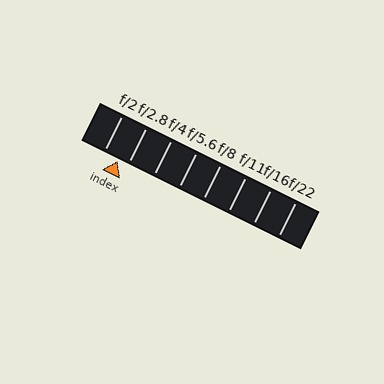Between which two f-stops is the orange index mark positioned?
The index mark is between f/2 and f/2.8.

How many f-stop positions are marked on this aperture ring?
There are 8 f-stop positions marked.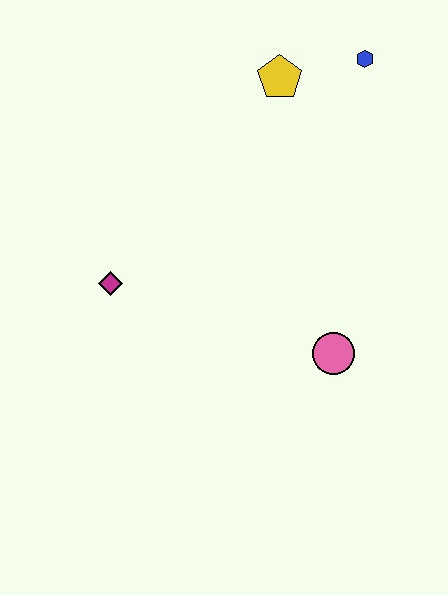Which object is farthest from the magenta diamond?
The blue hexagon is farthest from the magenta diamond.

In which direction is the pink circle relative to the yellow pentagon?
The pink circle is below the yellow pentagon.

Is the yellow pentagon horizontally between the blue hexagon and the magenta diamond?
Yes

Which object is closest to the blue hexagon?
The yellow pentagon is closest to the blue hexagon.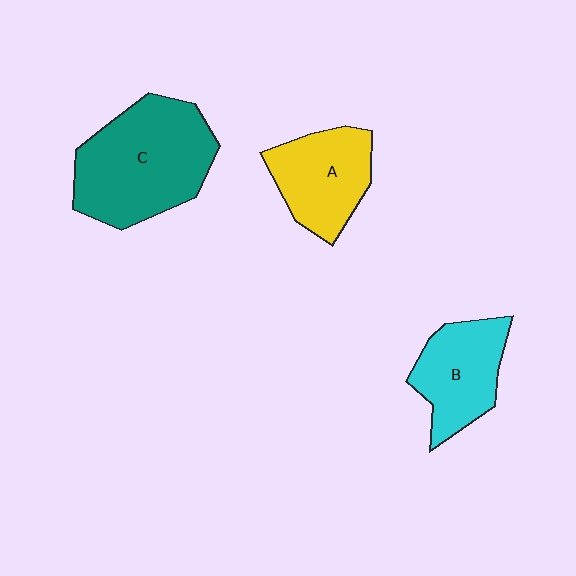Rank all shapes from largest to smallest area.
From largest to smallest: C (teal), A (yellow), B (cyan).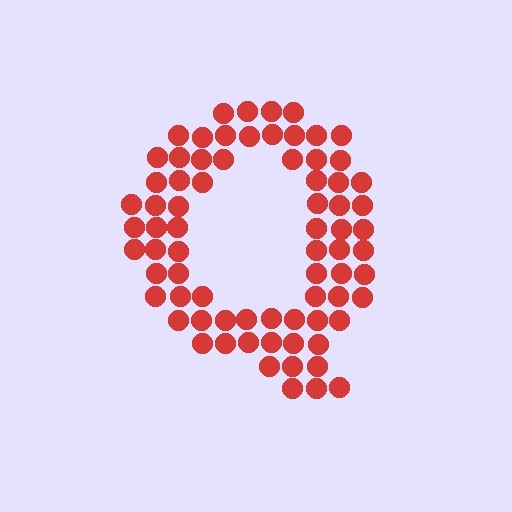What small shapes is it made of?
It is made of small circles.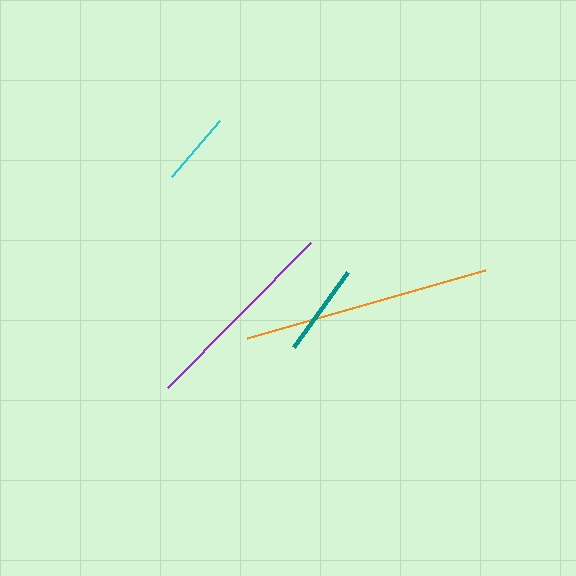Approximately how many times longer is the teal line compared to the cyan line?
The teal line is approximately 1.3 times the length of the cyan line.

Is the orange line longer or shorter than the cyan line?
The orange line is longer than the cyan line.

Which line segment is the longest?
The orange line is the longest at approximately 248 pixels.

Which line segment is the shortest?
The cyan line is the shortest at approximately 73 pixels.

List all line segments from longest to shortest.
From longest to shortest: orange, purple, teal, cyan.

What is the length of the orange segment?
The orange segment is approximately 248 pixels long.